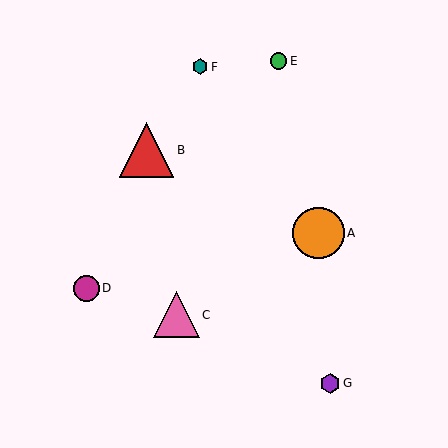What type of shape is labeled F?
Shape F is a teal hexagon.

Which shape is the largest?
The red triangle (labeled B) is the largest.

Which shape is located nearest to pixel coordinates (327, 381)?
The purple hexagon (labeled G) at (330, 383) is nearest to that location.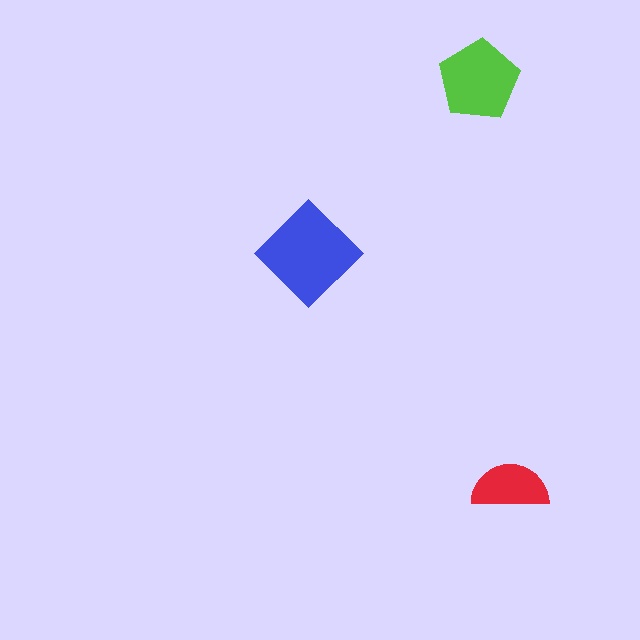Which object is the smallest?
The red semicircle.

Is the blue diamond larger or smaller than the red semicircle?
Larger.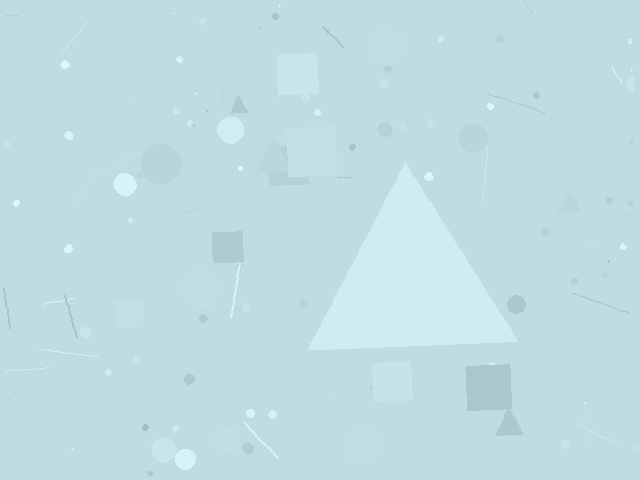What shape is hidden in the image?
A triangle is hidden in the image.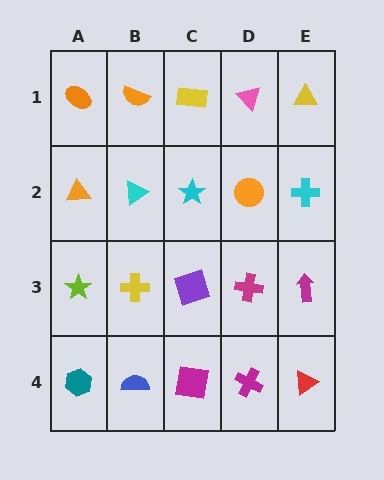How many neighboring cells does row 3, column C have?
4.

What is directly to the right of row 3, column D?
A magenta arrow.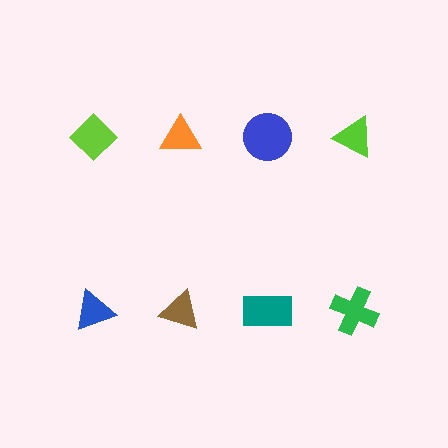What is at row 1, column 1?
A lime diamond.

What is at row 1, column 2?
An orange triangle.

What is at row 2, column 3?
A teal rectangle.